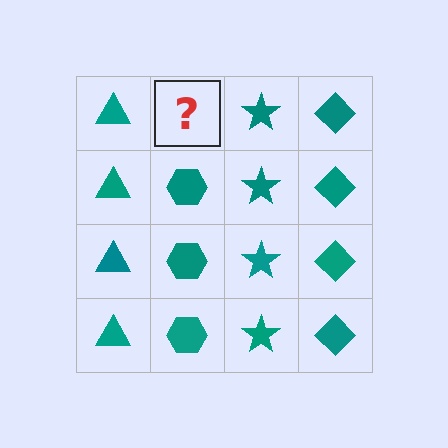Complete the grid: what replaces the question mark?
The question mark should be replaced with a teal hexagon.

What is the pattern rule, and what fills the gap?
The rule is that each column has a consistent shape. The gap should be filled with a teal hexagon.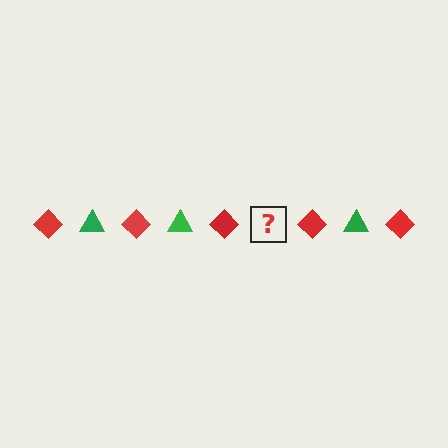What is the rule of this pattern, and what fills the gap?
The rule is that the pattern alternates between red diamond and green triangle. The gap should be filled with a green triangle.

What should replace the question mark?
The question mark should be replaced with a green triangle.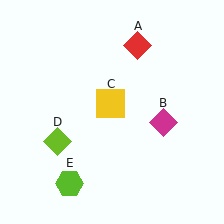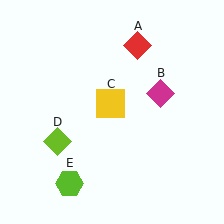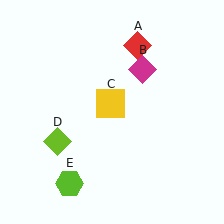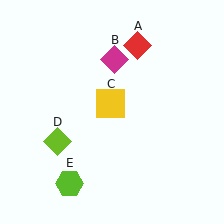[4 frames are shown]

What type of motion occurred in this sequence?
The magenta diamond (object B) rotated counterclockwise around the center of the scene.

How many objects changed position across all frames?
1 object changed position: magenta diamond (object B).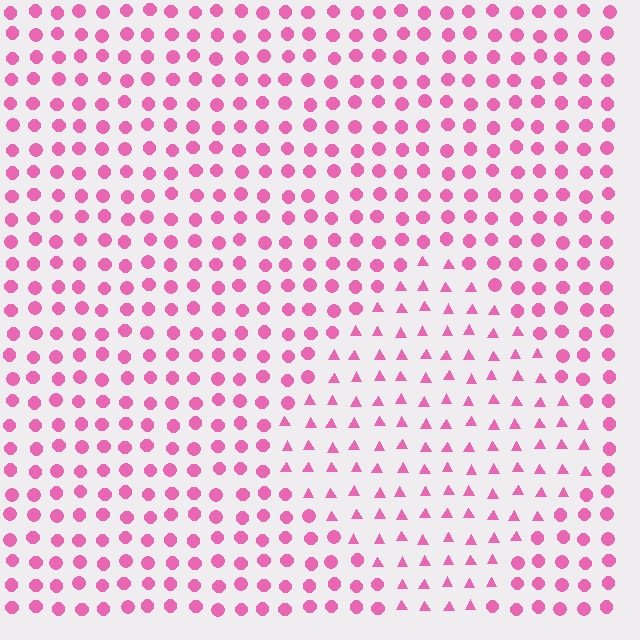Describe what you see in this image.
The image is filled with small pink elements arranged in a uniform grid. A diamond-shaped region contains triangles, while the surrounding area contains circles. The boundary is defined purely by the change in element shape.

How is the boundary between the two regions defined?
The boundary is defined by a change in element shape: triangles inside vs. circles outside. All elements share the same color and spacing.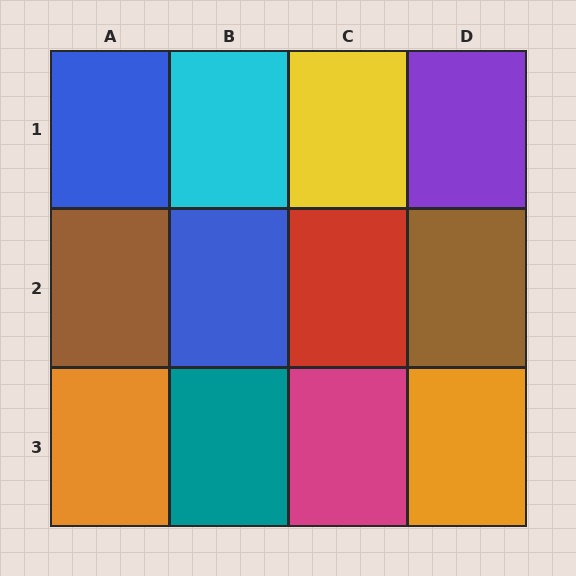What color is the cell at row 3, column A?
Orange.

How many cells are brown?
2 cells are brown.